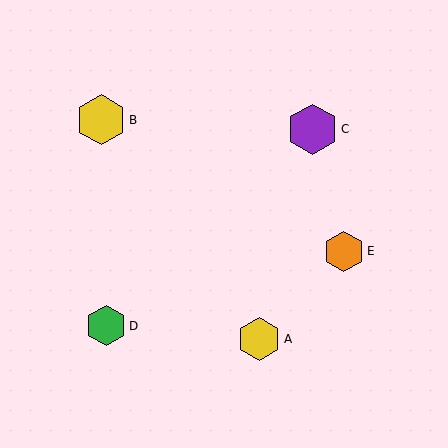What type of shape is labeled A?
Shape A is a yellow hexagon.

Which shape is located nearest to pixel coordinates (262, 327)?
The yellow hexagon (labeled A) at (259, 339) is nearest to that location.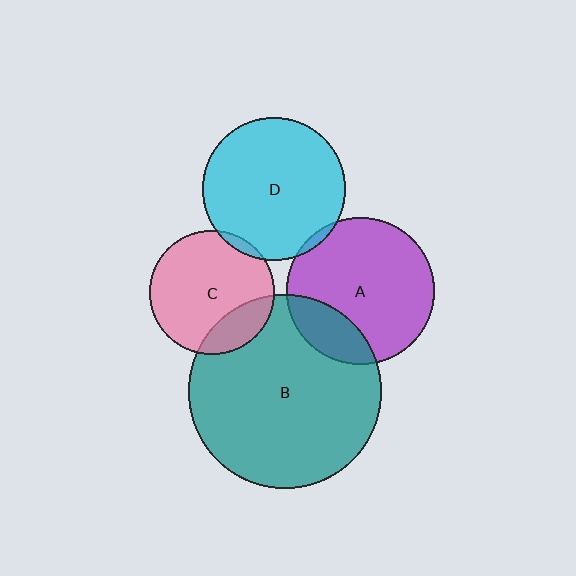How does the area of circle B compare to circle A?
Approximately 1.7 times.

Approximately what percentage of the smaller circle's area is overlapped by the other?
Approximately 20%.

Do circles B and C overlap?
Yes.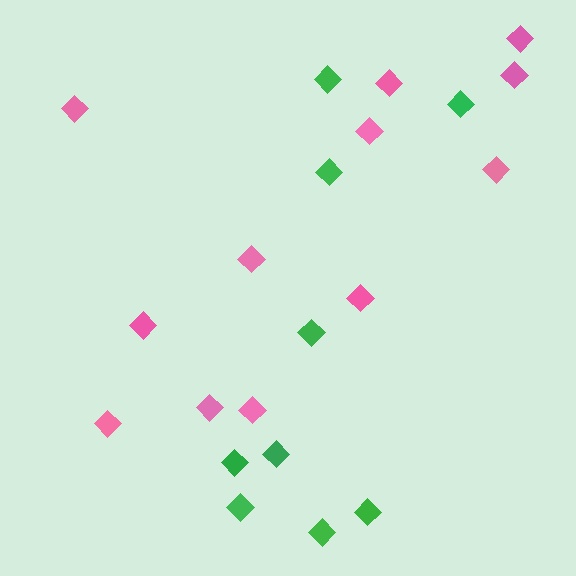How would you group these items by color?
There are 2 groups: one group of pink diamonds (12) and one group of green diamonds (9).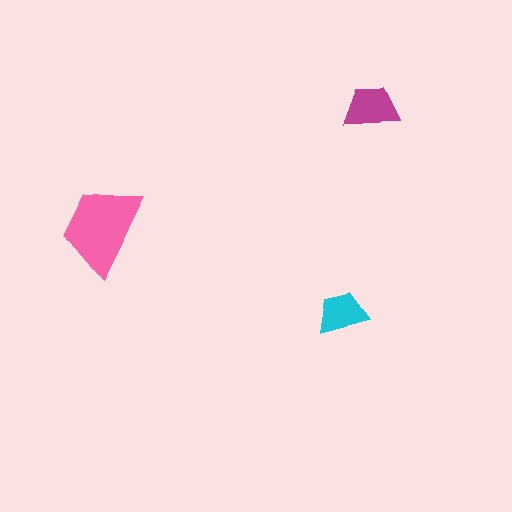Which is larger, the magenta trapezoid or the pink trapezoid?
The pink one.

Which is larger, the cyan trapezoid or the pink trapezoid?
The pink one.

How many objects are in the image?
There are 3 objects in the image.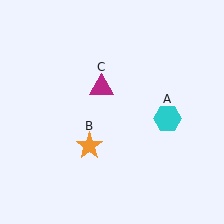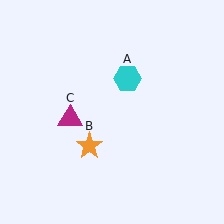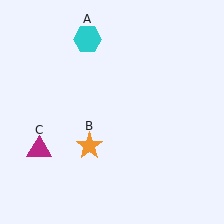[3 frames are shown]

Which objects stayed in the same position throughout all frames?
Orange star (object B) remained stationary.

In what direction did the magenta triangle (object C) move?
The magenta triangle (object C) moved down and to the left.